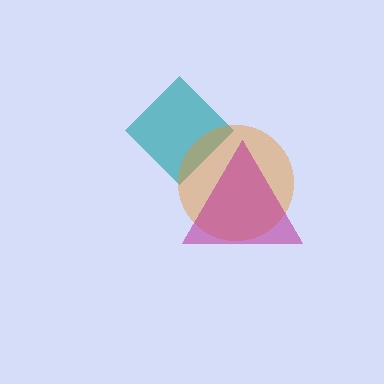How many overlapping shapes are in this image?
There are 3 overlapping shapes in the image.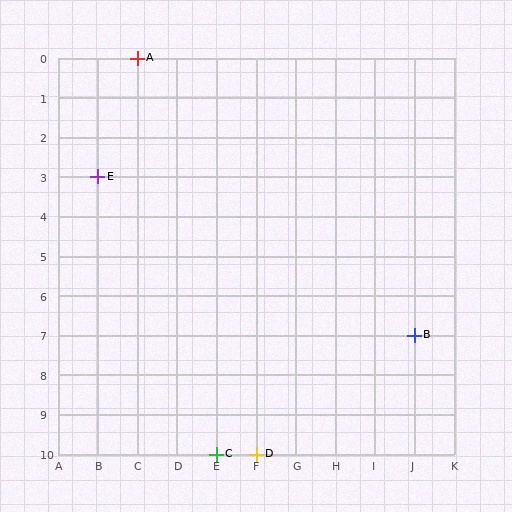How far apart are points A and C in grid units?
Points A and C are 2 columns and 10 rows apart (about 10.2 grid units diagonally).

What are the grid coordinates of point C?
Point C is at grid coordinates (E, 10).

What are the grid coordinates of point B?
Point B is at grid coordinates (J, 7).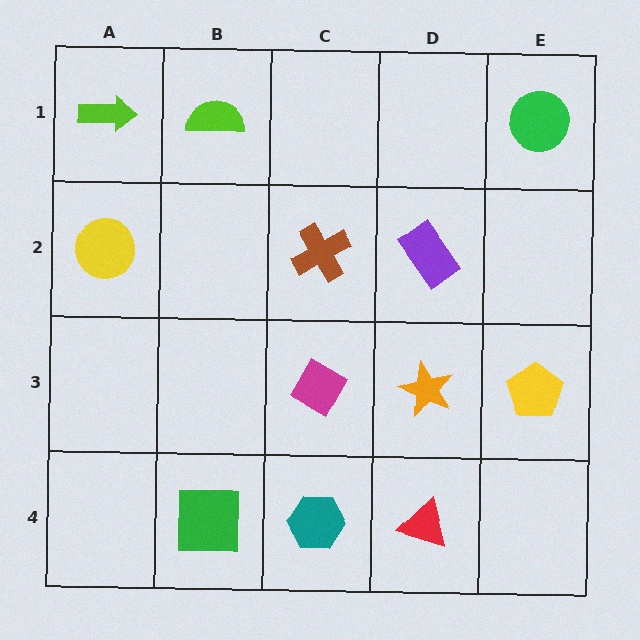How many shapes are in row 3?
3 shapes.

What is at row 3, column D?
An orange star.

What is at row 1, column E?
A green circle.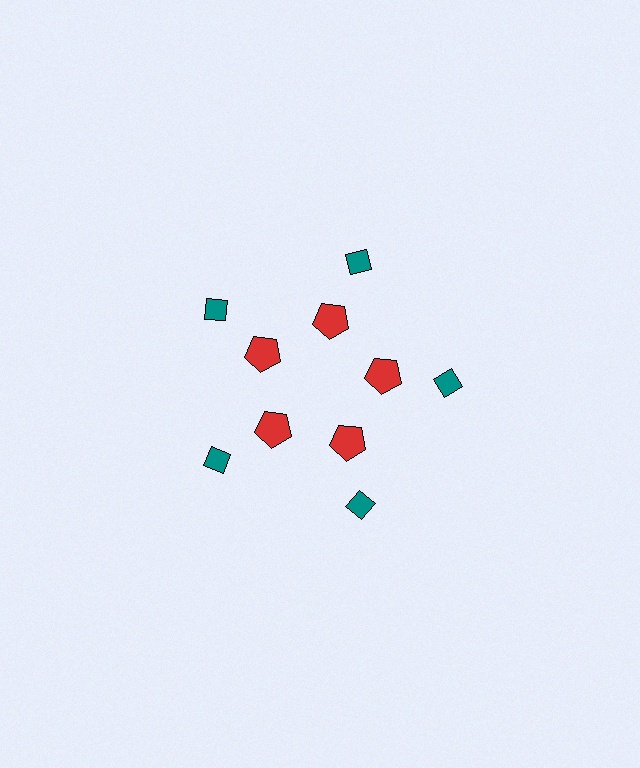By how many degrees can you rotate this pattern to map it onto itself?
The pattern maps onto itself every 72 degrees of rotation.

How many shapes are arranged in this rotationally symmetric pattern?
There are 10 shapes, arranged in 5 groups of 2.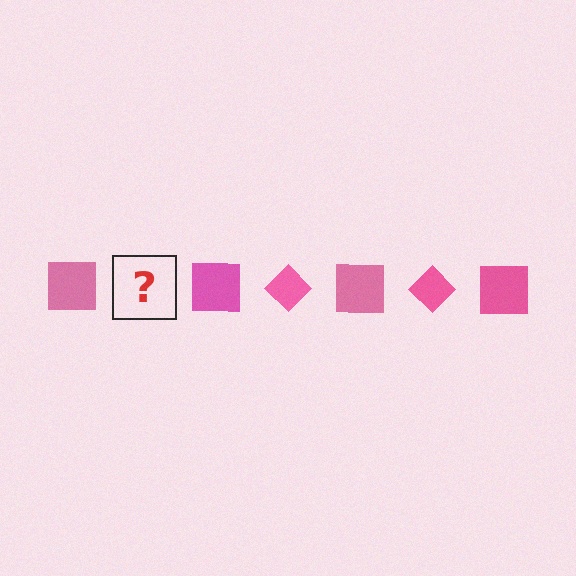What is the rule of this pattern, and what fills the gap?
The rule is that the pattern cycles through square, diamond shapes in pink. The gap should be filled with a pink diamond.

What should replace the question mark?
The question mark should be replaced with a pink diamond.